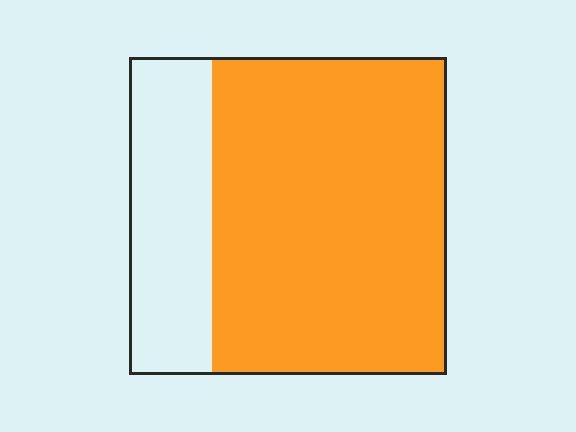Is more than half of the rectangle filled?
Yes.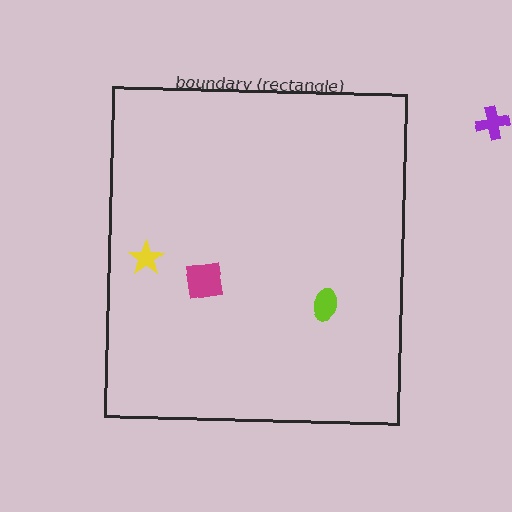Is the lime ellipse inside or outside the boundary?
Inside.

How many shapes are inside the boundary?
3 inside, 1 outside.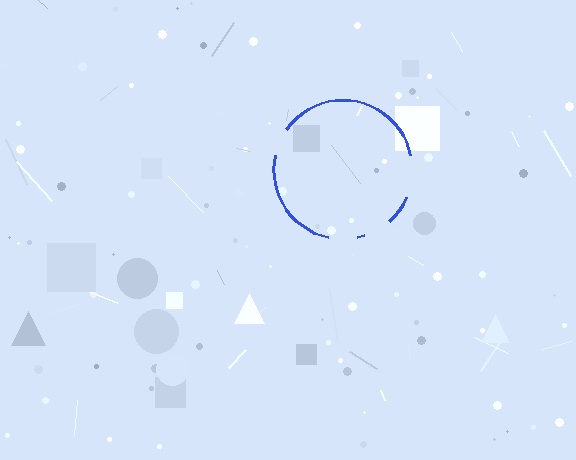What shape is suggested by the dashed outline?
The dashed outline suggests a circle.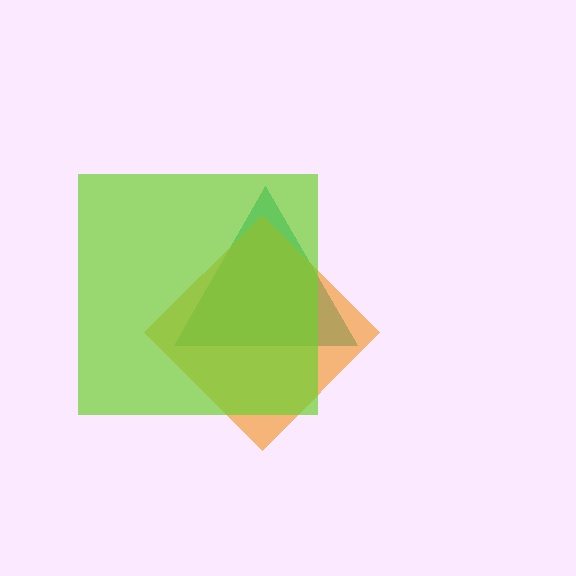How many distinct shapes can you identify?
There are 3 distinct shapes: a teal triangle, an orange diamond, a lime square.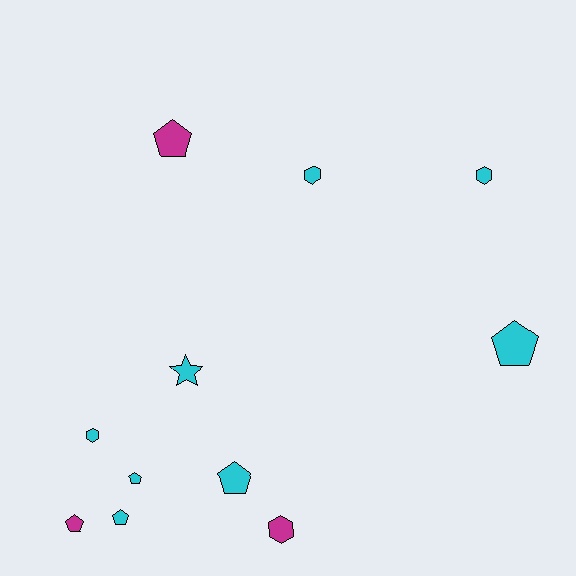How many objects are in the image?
There are 11 objects.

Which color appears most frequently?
Cyan, with 8 objects.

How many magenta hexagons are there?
There is 1 magenta hexagon.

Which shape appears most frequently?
Pentagon, with 6 objects.